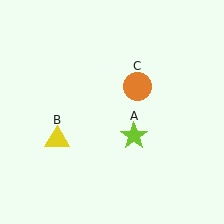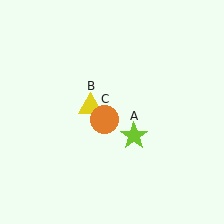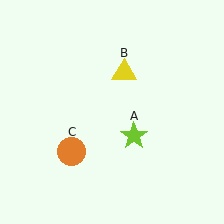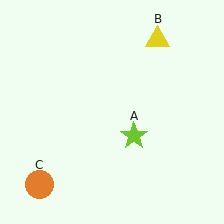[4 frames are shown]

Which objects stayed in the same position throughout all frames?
Lime star (object A) remained stationary.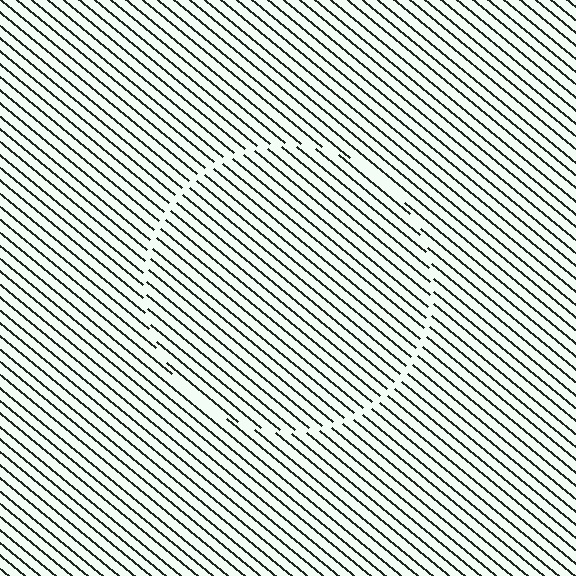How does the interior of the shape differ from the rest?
The interior of the shape contains the same grating, shifted by half a period — the contour is defined by the phase discontinuity where line-ends from the inner and outer gratings abut.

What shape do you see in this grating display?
An illusory circle. The interior of the shape contains the same grating, shifted by half a period — the contour is defined by the phase discontinuity where line-ends from the inner and outer gratings abut.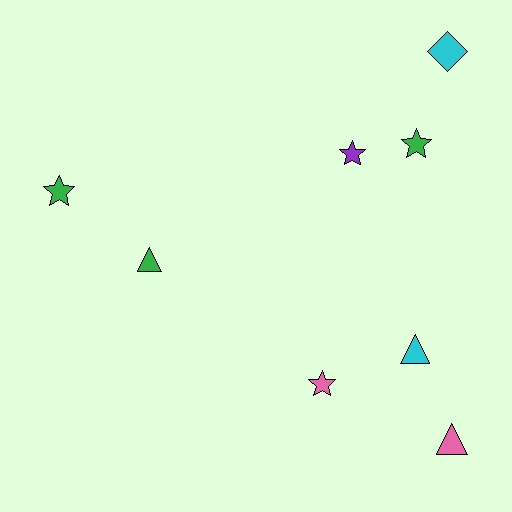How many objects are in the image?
There are 8 objects.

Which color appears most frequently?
Green, with 3 objects.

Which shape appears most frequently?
Star, with 4 objects.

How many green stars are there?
There are 2 green stars.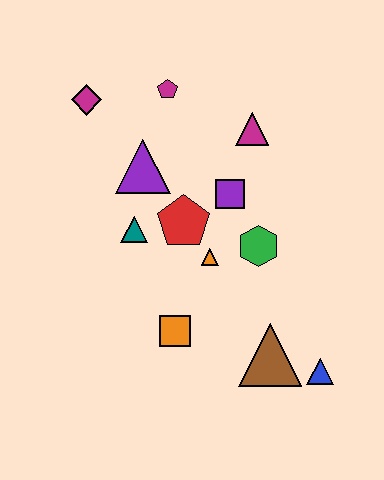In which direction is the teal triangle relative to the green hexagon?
The teal triangle is to the left of the green hexagon.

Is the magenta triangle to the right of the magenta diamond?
Yes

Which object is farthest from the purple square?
The blue triangle is farthest from the purple square.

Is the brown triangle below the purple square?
Yes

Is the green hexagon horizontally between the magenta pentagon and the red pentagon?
No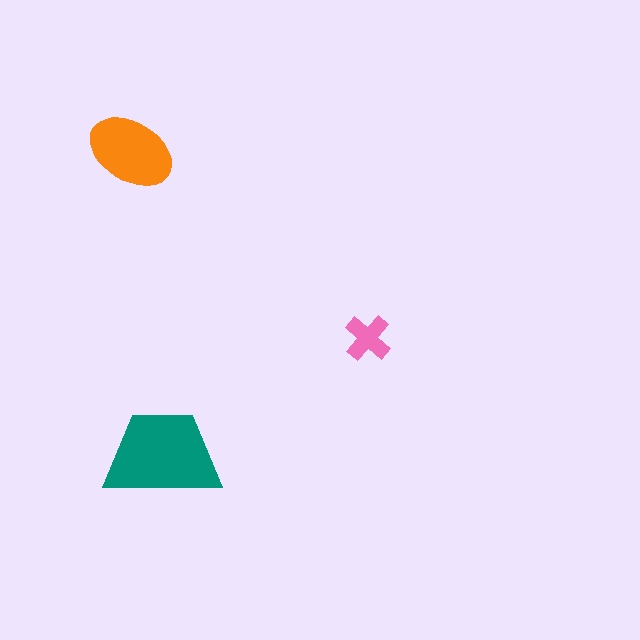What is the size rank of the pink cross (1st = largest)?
3rd.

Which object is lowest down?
The teal trapezoid is bottommost.